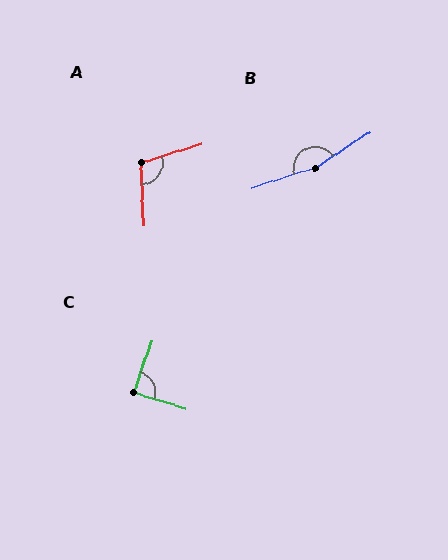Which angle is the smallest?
C, at approximately 88 degrees.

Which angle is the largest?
B, at approximately 165 degrees.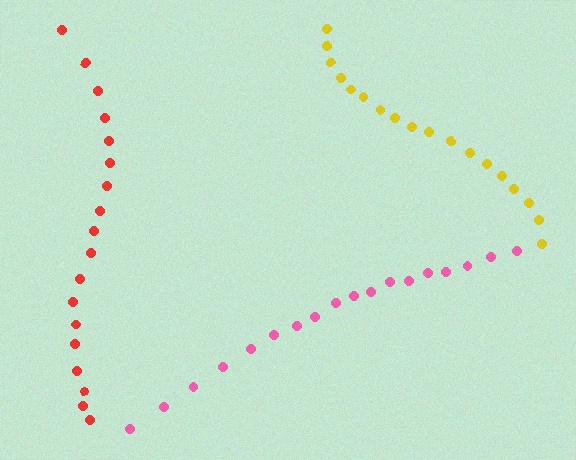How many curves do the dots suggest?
There are 3 distinct paths.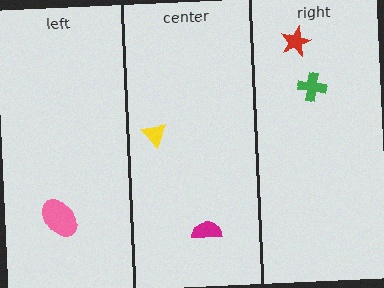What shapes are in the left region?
The pink ellipse.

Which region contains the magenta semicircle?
The center region.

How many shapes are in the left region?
1.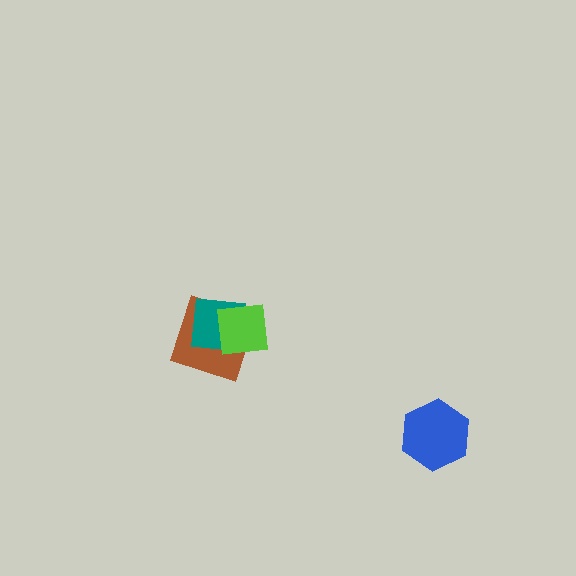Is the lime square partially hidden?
No, no other shape covers it.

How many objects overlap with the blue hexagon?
0 objects overlap with the blue hexagon.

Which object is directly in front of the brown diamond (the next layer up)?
The teal square is directly in front of the brown diamond.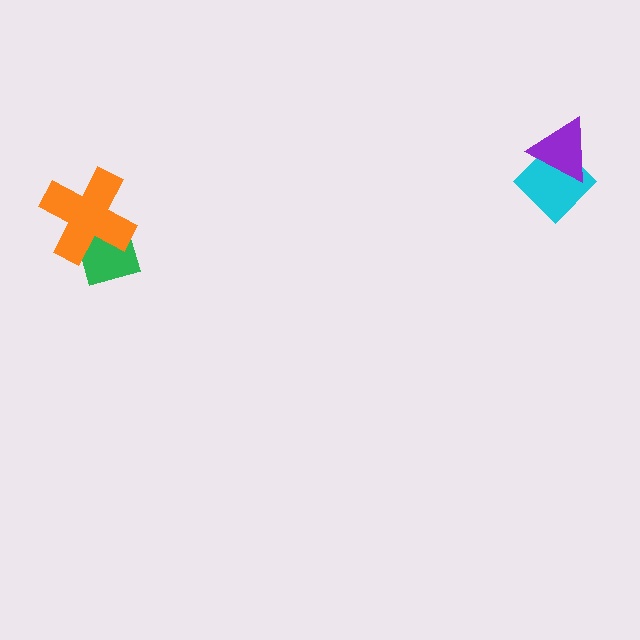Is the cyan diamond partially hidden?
Yes, it is partially covered by another shape.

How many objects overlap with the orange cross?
1 object overlaps with the orange cross.